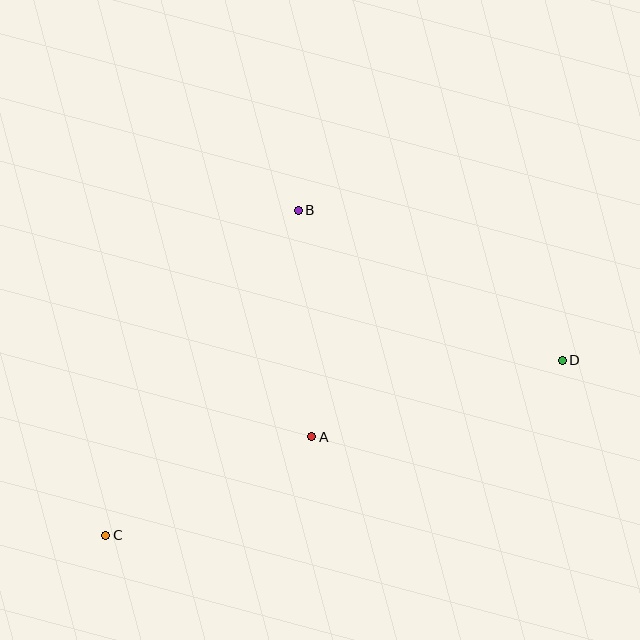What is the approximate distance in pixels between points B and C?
The distance between B and C is approximately 377 pixels.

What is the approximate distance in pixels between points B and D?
The distance between B and D is approximately 304 pixels.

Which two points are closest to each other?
Points A and B are closest to each other.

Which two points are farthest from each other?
Points C and D are farthest from each other.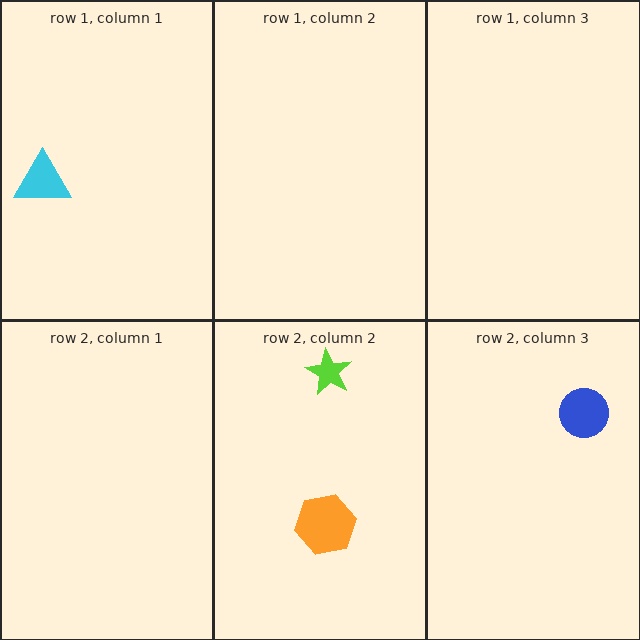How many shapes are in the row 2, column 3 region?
1.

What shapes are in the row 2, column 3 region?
The blue circle.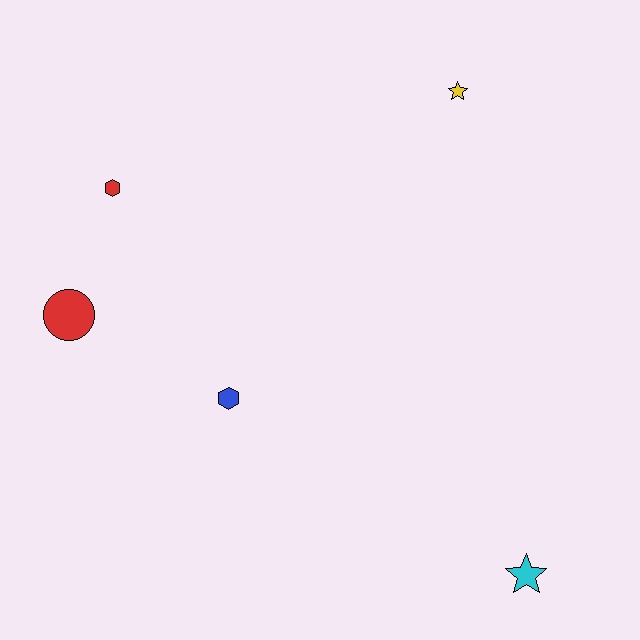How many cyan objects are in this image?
There is 1 cyan object.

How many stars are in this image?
There are 2 stars.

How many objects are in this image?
There are 5 objects.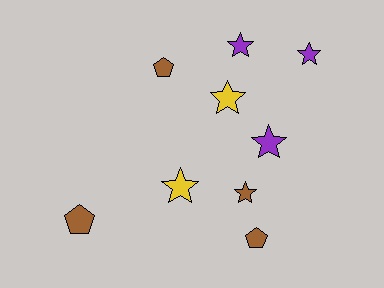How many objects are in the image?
There are 9 objects.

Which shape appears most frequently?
Star, with 6 objects.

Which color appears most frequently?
Brown, with 4 objects.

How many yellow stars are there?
There are 2 yellow stars.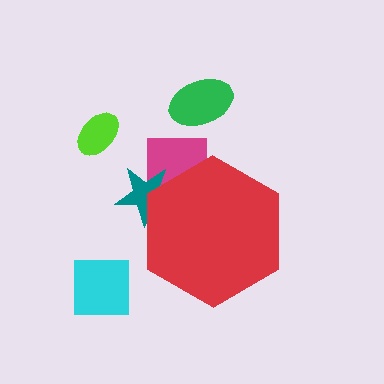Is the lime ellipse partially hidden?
No, the lime ellipse is fully visible.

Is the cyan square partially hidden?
No, the cyan square is fully visible.